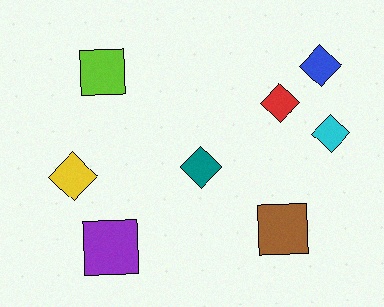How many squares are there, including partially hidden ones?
There are 3 squares.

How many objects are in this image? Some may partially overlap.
There are 8 objects.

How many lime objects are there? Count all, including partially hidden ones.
There is 1 lime object.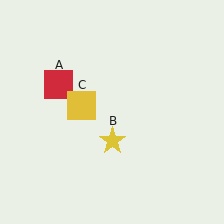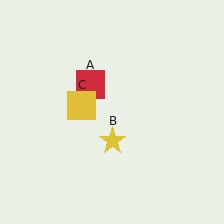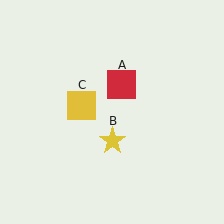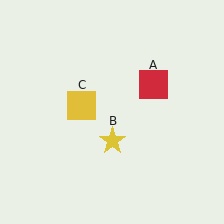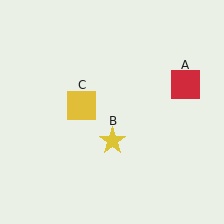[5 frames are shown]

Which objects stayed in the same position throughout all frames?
Yellow star (object B) and yellow square (object C) remained stationary.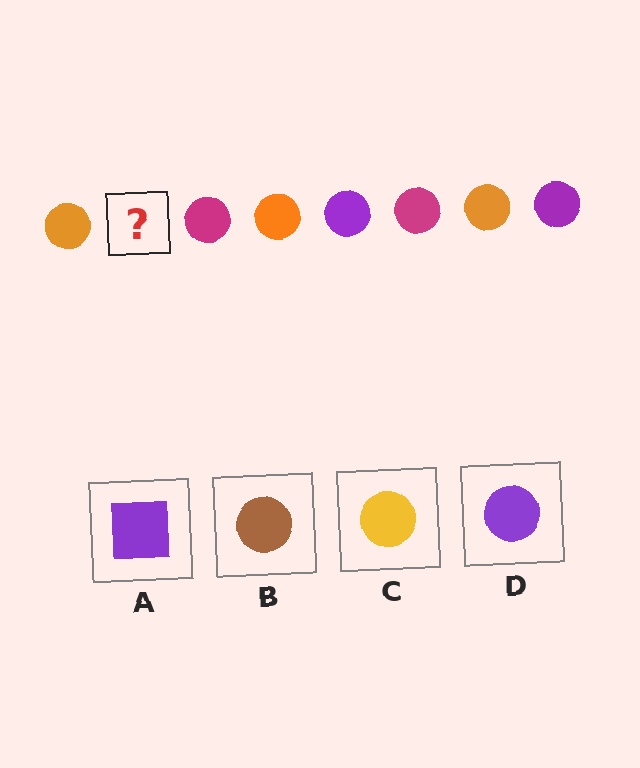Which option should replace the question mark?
Option D.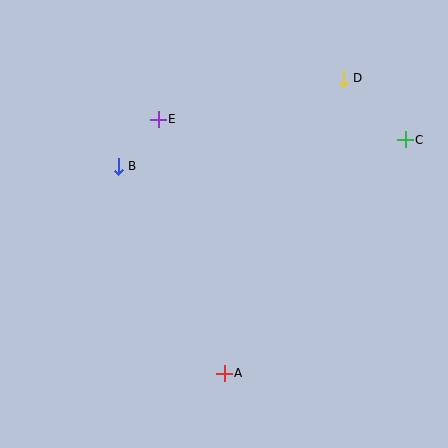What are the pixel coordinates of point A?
Point A is at (224, 373).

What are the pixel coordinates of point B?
Point B is at (118, 166).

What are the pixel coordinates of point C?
Point C is at (405, 140).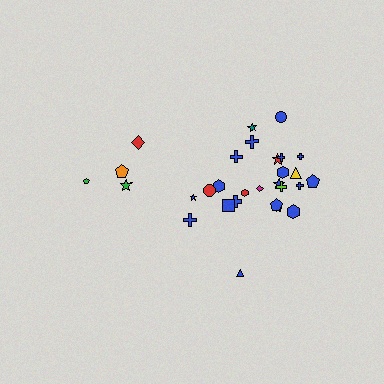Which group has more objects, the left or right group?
The right group.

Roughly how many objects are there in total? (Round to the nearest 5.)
Roughly 30 objects in total.